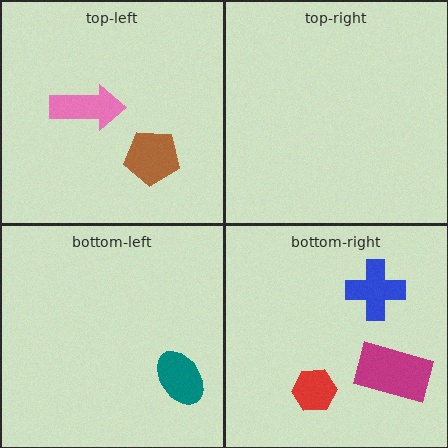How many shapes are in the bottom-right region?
3.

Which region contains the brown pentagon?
The top-left region.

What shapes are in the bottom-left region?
The teal ellipse.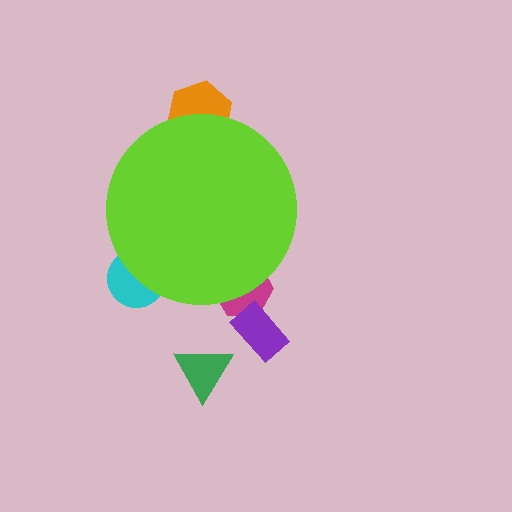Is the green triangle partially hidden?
No, the green triangle is fully visible.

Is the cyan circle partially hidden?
Yes, the cyan circle is partially hidden behind the lime circle.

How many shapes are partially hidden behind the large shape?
3 shapes are partially hidden.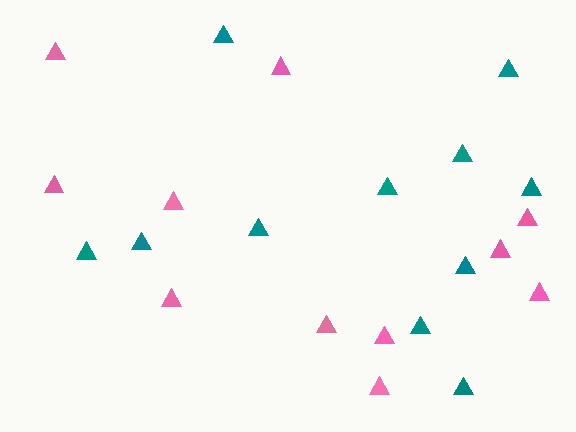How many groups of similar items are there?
There are 2 groups: one group of teal triangles (11) and one group of pink triangles (11).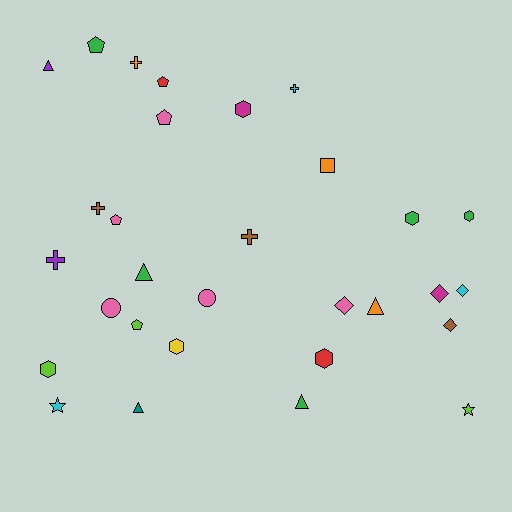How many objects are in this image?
There are 30 objects.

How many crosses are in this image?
There are 5 crosses.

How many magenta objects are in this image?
There are 2 magenta objects.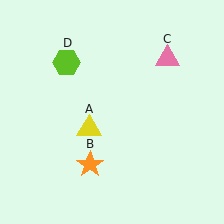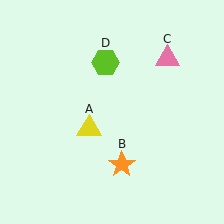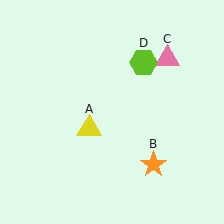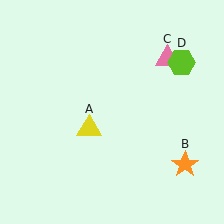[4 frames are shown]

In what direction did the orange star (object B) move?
The orange star (object B) moved right.